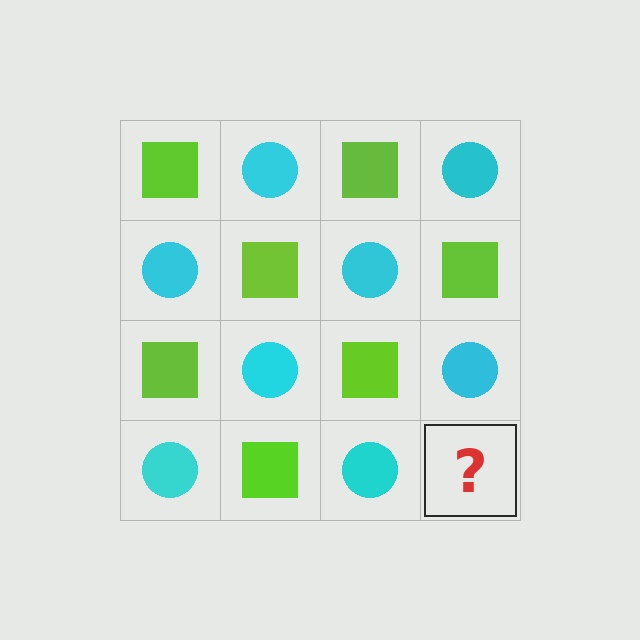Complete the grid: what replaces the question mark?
The question mark should be replaced with a lime square.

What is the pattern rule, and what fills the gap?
The rule is that it alternates lime square and cyan circle in a checkerboard pattern. The gap should be filled with a lime square.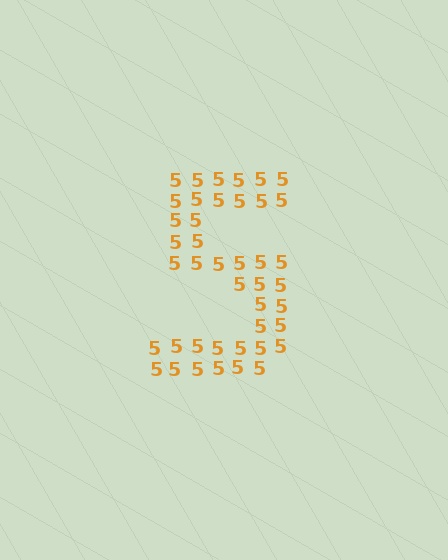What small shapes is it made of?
It is made of small digit 5's.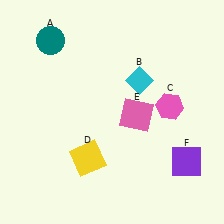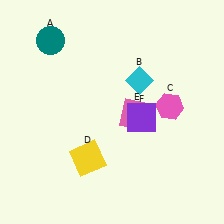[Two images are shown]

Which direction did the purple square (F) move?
The purple square (F) moved left.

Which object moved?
The purple square (F) moved left.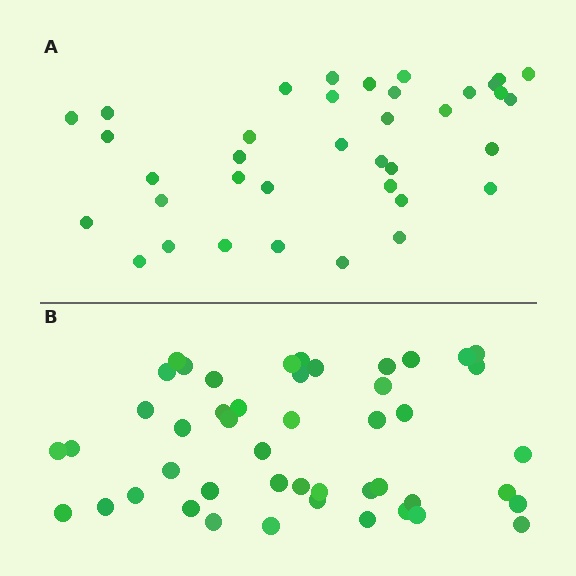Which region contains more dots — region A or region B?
Region B (the bottom region) has more dots.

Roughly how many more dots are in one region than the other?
Region B has roughly 10 or so more dots than region A.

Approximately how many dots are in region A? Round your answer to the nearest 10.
About 40 dots. (The exact count is 37, which rounds to 40.)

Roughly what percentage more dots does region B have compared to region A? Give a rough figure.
About 25% more.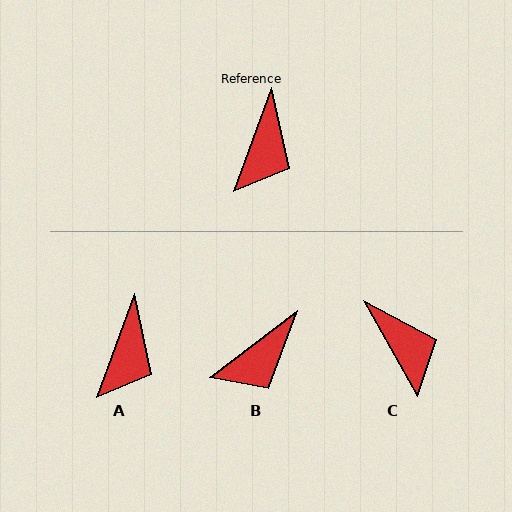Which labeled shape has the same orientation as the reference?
A.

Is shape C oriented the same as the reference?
No, it is off by about 49 degrees.